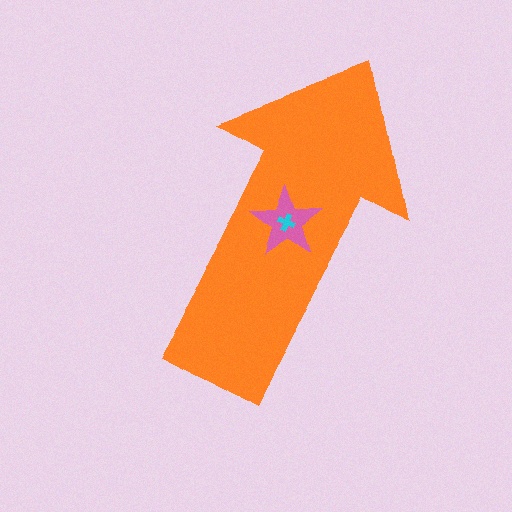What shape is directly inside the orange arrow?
The pink star.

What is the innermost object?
The cyan cross.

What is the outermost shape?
The orange arrow.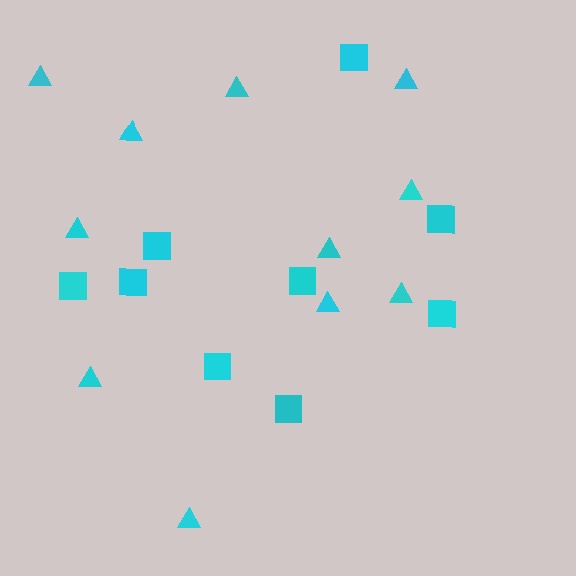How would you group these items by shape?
There are 2 groups: one group of triangles (11) and one group of squares (9).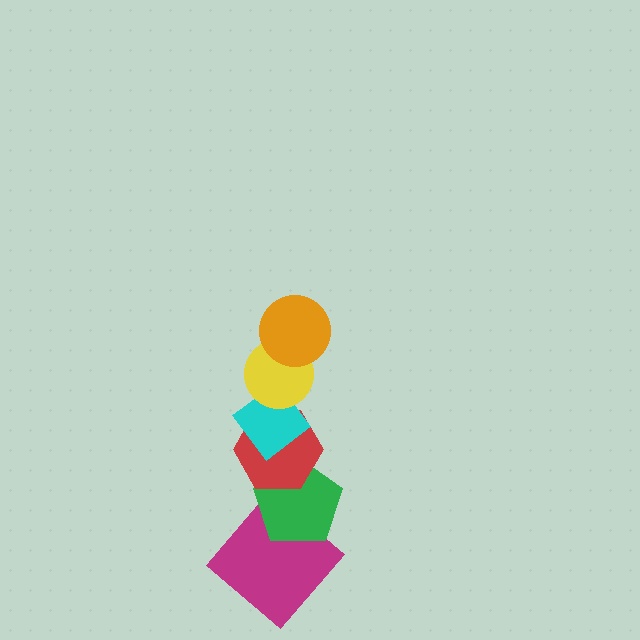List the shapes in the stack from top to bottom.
From top to bottom: the orange circle, the yellow circle, the cyan diamond, the red hexagon, the green pentagon, the magenta diamond.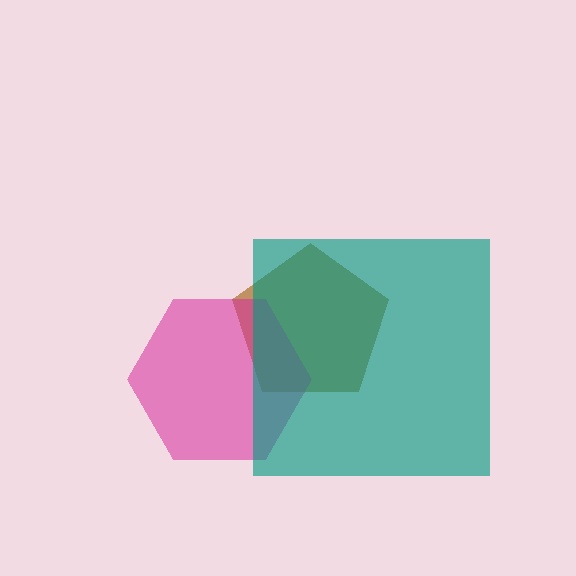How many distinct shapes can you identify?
There are 3 distinct shapes: a brown pentagon, a magenta hexagon, a teal square.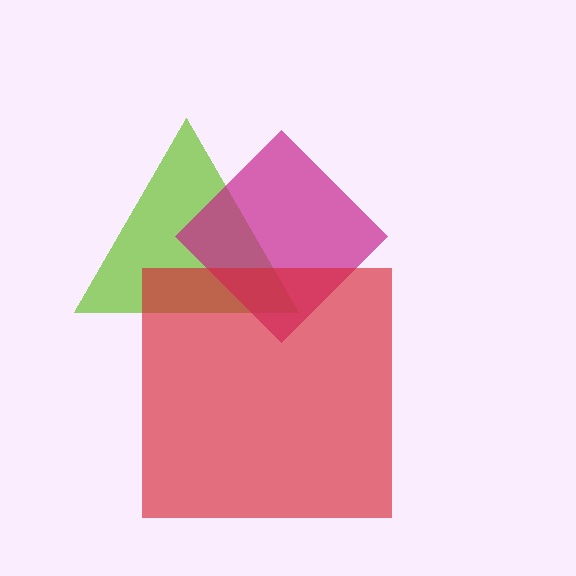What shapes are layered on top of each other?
The layered shapes are: a lime triangle, a magenta diamond, a red square.